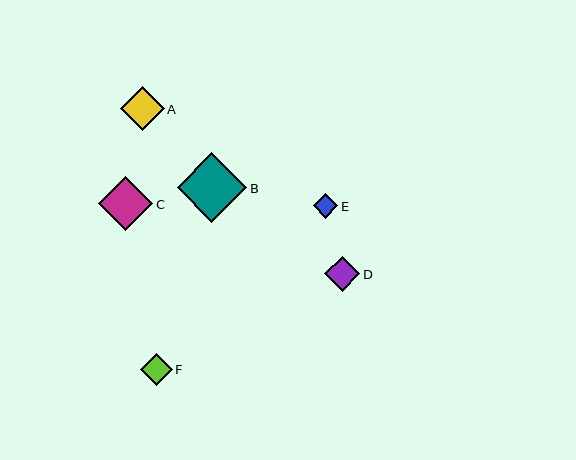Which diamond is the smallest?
Diamond E is the smallest with a size of approximately 24 pixels.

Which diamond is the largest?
Diamond B is the largest with a size of approximately 69 pixels.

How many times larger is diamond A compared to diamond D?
Diamond A is approximately 1.2 times the size of diamond D.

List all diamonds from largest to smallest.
From largest to smallest: B, C, A, D, F, E.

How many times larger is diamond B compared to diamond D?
Diamond B is approximately 2.0 times the size of diamond D.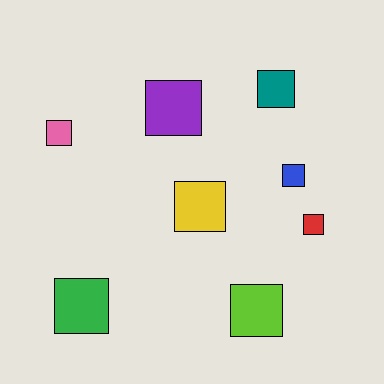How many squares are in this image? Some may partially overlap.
There are 8 squares.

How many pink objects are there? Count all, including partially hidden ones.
There is 1 pink object.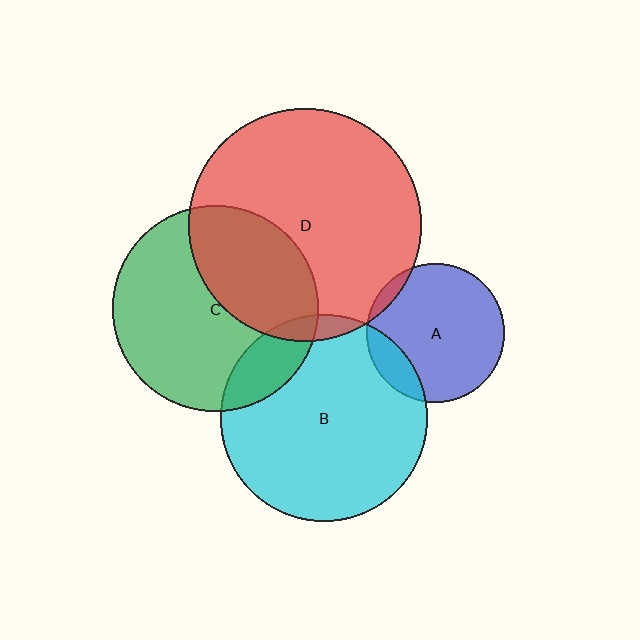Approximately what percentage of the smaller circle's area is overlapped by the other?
Approximately 5%.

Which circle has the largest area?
Circle D (red).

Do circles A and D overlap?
Yes.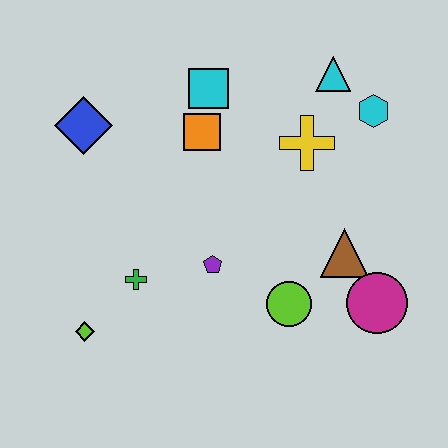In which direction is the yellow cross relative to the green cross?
The yellow cross is to the right of the green cross.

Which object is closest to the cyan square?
The orange square is closest to the cyan square.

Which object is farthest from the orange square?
The magenta circle is farthest from the orange square.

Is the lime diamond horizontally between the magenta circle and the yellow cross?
No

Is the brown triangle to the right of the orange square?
Yes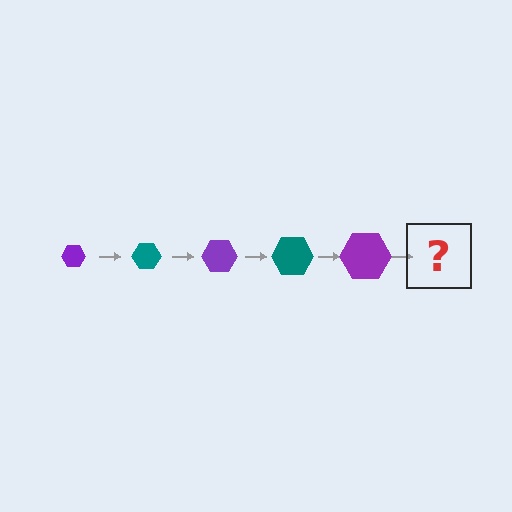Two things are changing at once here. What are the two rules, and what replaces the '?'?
The two rules are that the hexagon grows larger each step and the color cycles through purple and teal. The '?' should be a teal hexagon, larger than the previous one.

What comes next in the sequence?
The next element should be a teal hexagon, larger than the previous one.